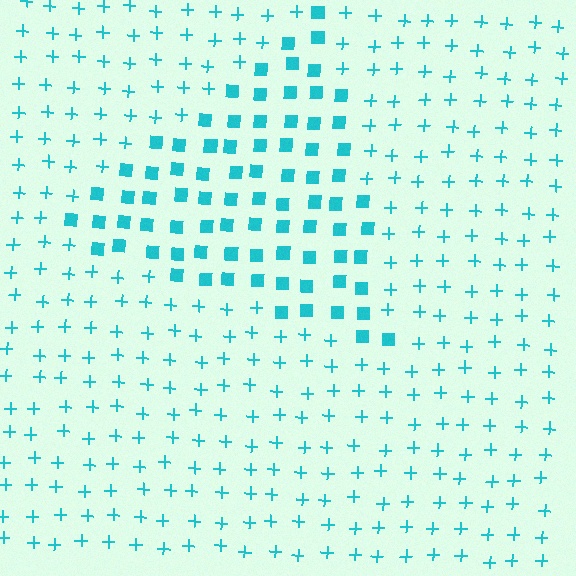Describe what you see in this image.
The image is filled with small cyan elements arranged in a uniform grid. A triangle-shaped region contains squares, while the surrounding area contains plus signs. The boundary is defined purely by the change in element shape.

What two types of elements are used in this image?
The image uses squares inside the triangle region and plus signs outside it.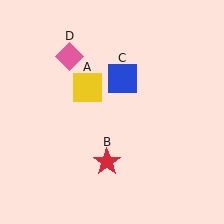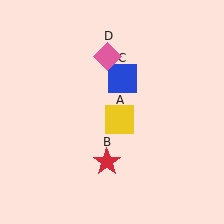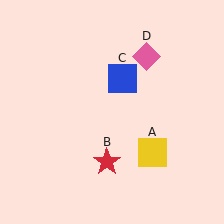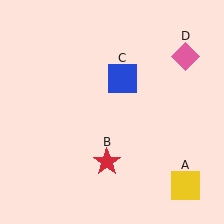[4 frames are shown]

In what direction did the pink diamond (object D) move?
The pink diamond (object D) moved right.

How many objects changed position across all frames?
2 objects changed position: yellow square (object A), pink diamond (object D).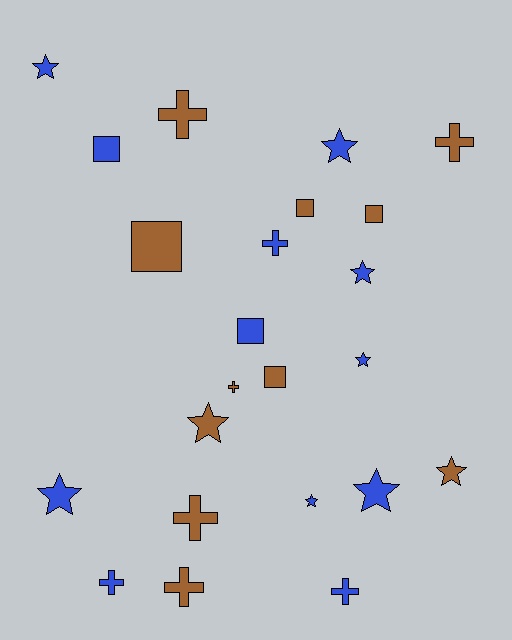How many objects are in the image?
There are 23 objects.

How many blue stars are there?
There are 7 blue stars.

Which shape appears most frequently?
Star, with 9 objects.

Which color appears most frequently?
Blue, with 12 objects.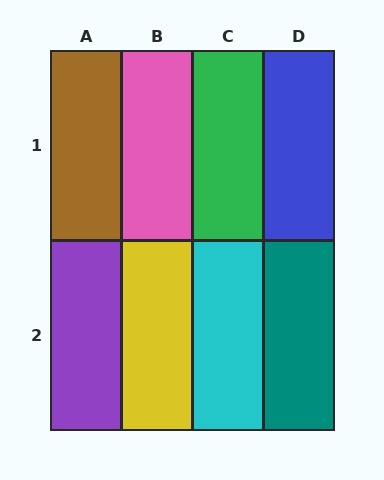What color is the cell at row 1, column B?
Pink.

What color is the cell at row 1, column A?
Brown.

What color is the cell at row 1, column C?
Green.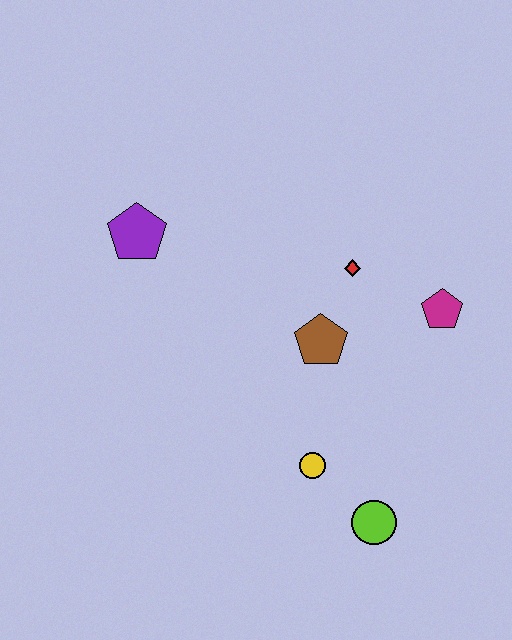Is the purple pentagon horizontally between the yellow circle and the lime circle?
No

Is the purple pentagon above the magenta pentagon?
Yes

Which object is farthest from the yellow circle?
The purple pentagon is farthest from the yellow circle.